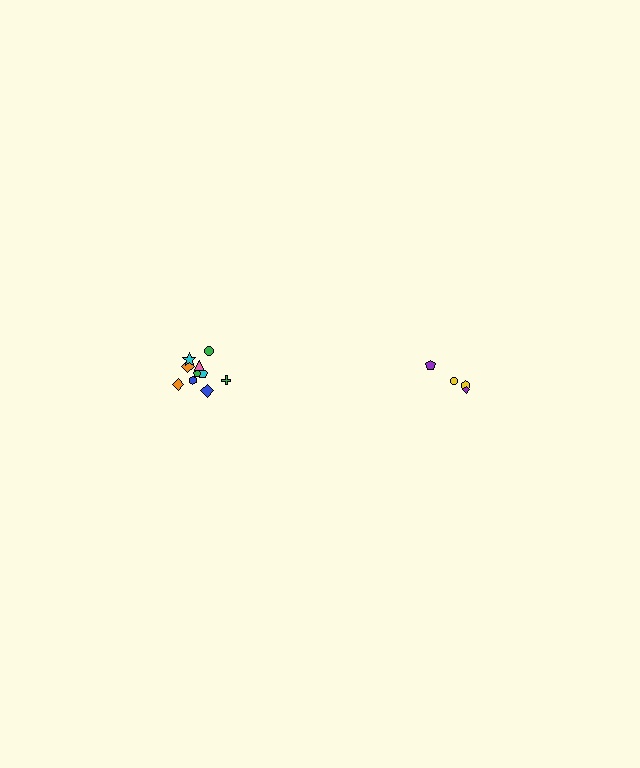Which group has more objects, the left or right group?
The left group.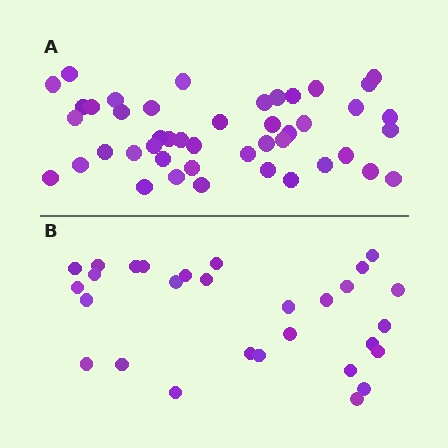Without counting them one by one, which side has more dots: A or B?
Region A (the top region) has more dots.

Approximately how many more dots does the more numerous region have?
Region A has approximately 15 more dots than region B.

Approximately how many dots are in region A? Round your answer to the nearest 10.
About 40 dots. (The exact count is 45, which rounds to 40.)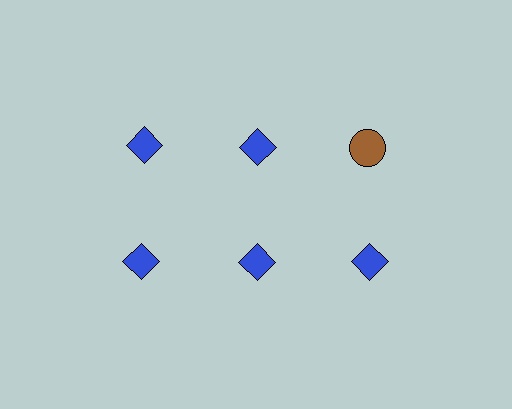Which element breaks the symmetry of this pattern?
The brown circle in the top row, center column breaks the symmetry. All other shapes are blue diamonds.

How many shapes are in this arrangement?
There are 6 shapes arranged in a grid pattern.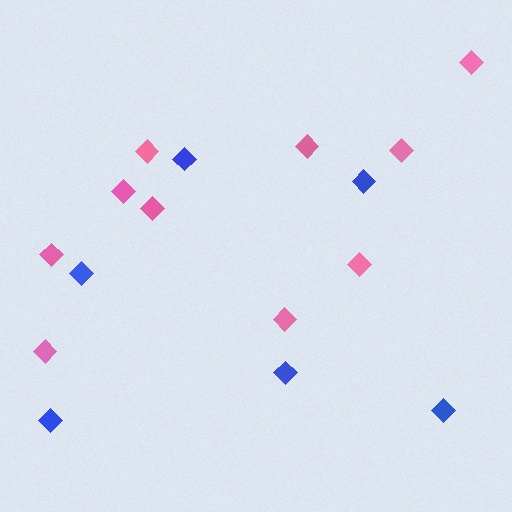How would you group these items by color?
There are 2 groups: one group of blue diamonds (6) and one group of pink diamonds (10).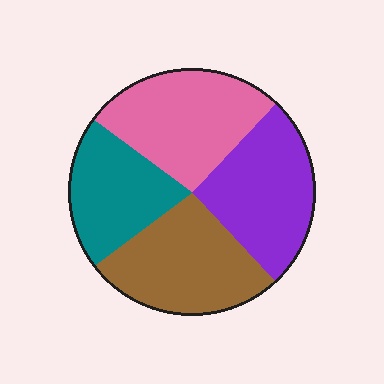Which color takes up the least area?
Teal, at roughly 20%.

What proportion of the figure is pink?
Pink covers roughly 25% of the figure.